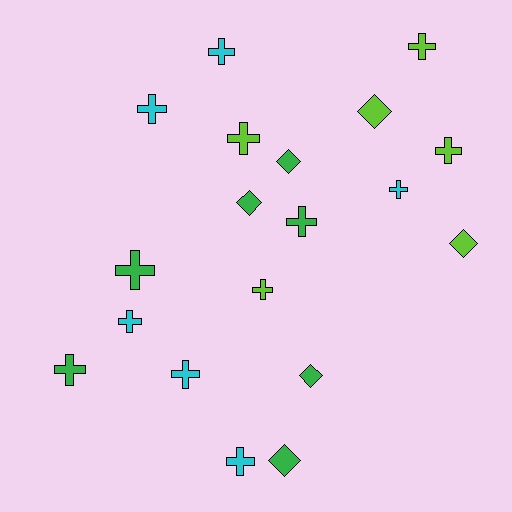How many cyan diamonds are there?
There are no cyan diamonds.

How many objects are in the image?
There are 19 objects.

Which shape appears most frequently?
Cross, with 13 objects.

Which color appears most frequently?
Green, with 7 objects.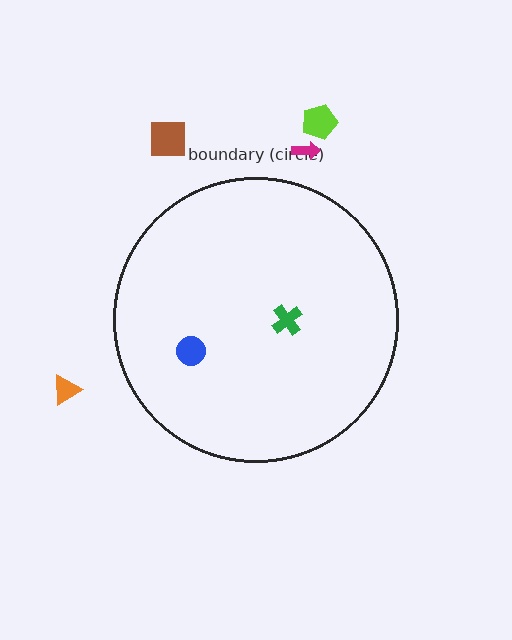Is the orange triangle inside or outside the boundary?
Outside.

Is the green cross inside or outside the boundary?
Inside.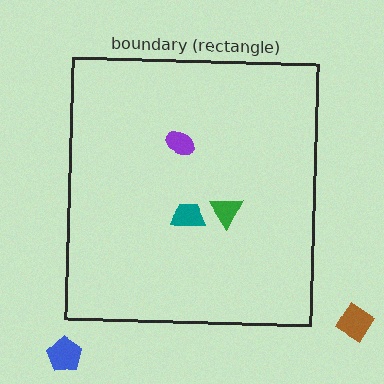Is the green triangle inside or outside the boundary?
Inside.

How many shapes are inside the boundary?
3 inside, 2 outside.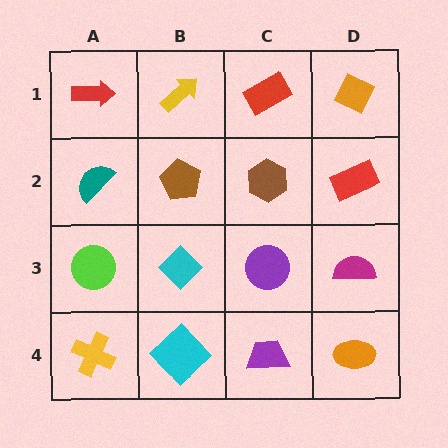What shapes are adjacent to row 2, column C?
A red rectangle (row 1, column C), a purple circle (row 3, column C), a brown pentagon (row 2, column B), a red rectangle (row 2, column D).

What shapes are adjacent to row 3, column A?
A teal semicircle (row 2, column A), a yellow cross (row 4, column A), a cyan diamond (row 3, column B).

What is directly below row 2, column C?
A purple circle.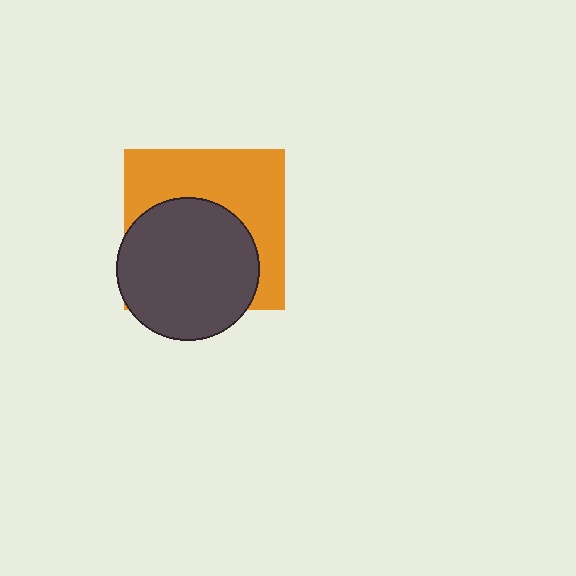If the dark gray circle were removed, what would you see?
You would see the complete orange square.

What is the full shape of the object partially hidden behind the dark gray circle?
The partially hidden object is an orange square.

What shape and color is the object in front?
The object in front is a dark gray circle.